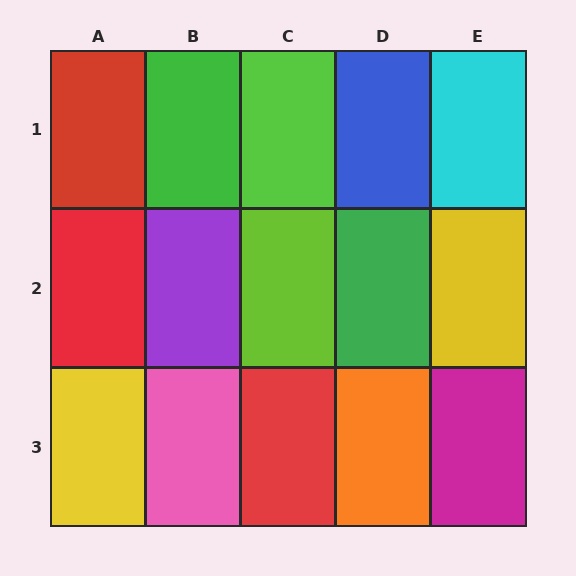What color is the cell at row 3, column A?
Yellow.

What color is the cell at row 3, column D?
Orange.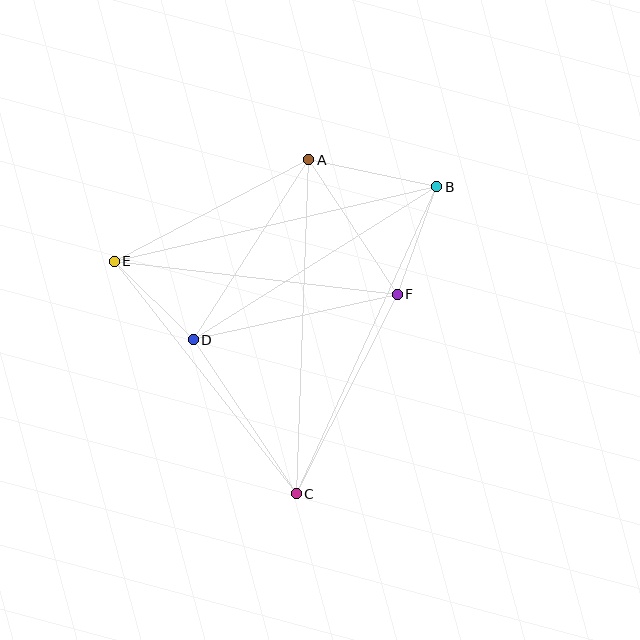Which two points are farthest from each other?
Points B and C are farthest from each other.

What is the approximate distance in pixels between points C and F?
The distance between C and F is approximately 224 pixels.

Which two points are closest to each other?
Points D and E are closest to each other.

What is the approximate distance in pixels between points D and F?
The distance between D and F is approximately 209 pixels.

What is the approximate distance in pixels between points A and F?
The distance between A and F is approximately 161 pixels.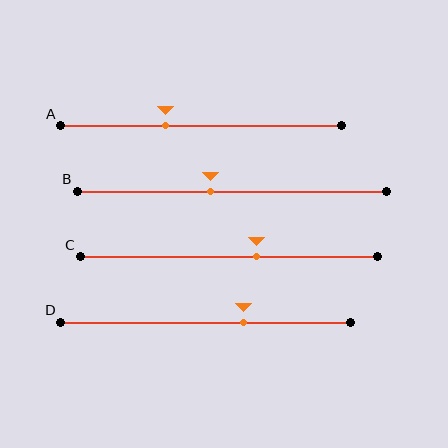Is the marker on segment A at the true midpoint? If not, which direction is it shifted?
No, the marker on segment A is shifted to the left by about 13% of the segment length.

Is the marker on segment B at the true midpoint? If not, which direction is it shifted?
No, the marker on segment B is shifted to the left by about 7% of the segment length.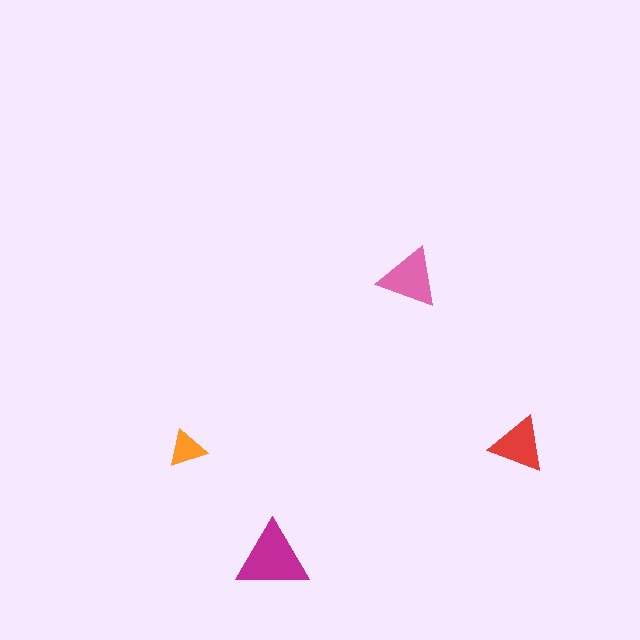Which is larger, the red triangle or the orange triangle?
The red one.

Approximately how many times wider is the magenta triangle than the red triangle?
About 1.5 times wider.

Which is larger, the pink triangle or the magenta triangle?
The magenta one.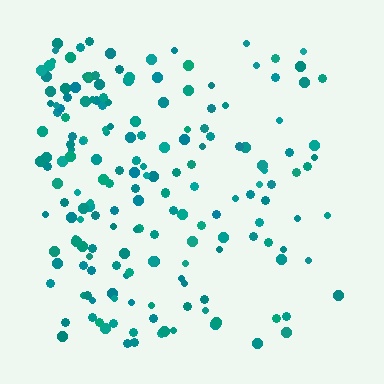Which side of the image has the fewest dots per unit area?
The right.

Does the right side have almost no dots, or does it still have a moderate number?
Still a moderate number, just noticeably fewer than the left.